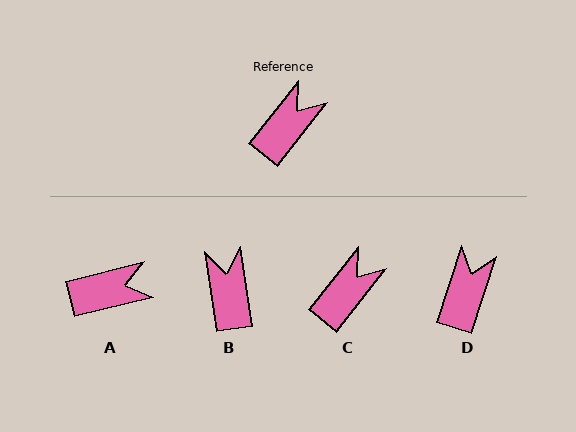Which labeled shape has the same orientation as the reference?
C.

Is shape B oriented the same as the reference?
No, it is off by about 47 degrees.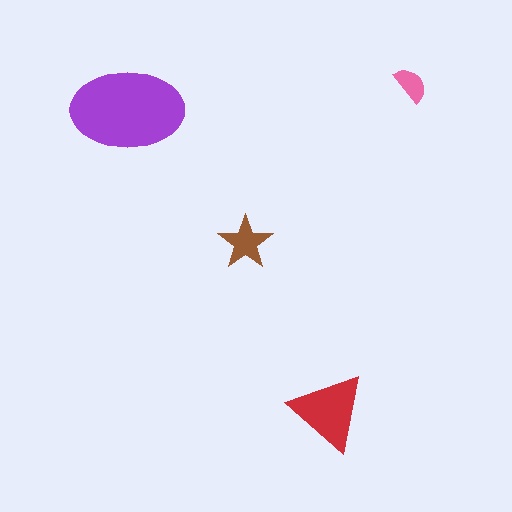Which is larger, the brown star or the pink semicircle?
The brown star.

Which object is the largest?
The purple ellipse.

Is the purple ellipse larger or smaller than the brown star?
Larger.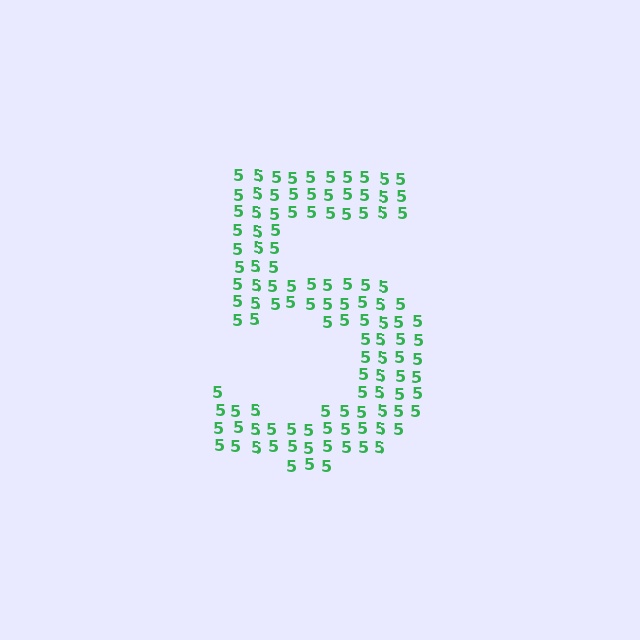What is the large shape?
The large shape is the digit 5.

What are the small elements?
The small elements are digit 5's.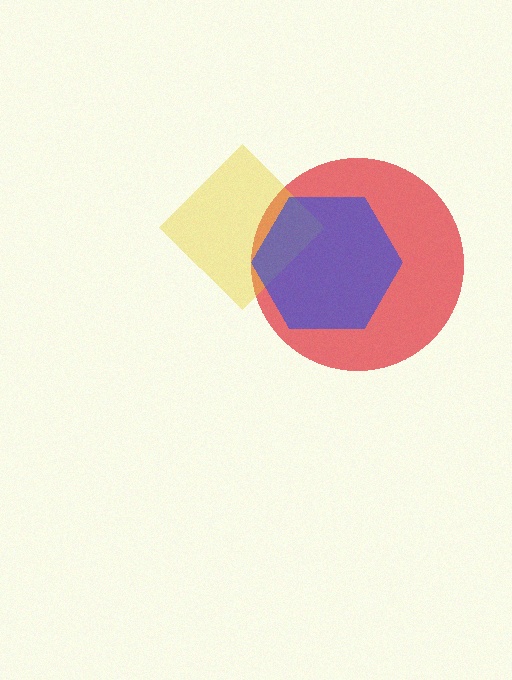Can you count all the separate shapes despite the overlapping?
Yes, there are 3 separate shapes.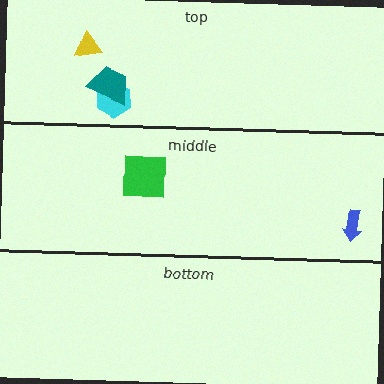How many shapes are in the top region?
3.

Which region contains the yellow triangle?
The top region.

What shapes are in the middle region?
The blue arrow, the green square.